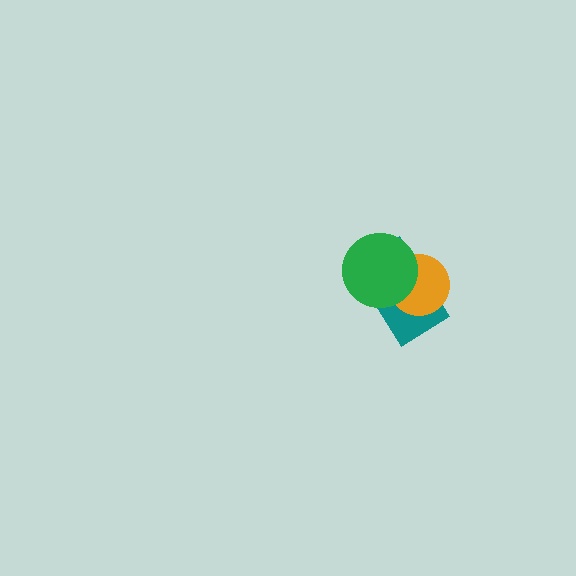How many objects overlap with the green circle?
2 objects overlap with the green circle.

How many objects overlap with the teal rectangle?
2 objects overlap with the teal rectangle.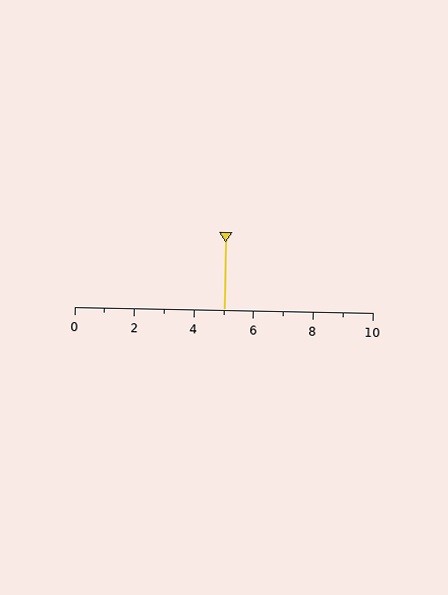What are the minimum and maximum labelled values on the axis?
The axis runs from 0 to 10.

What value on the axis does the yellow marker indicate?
The marker indicates approximately 5.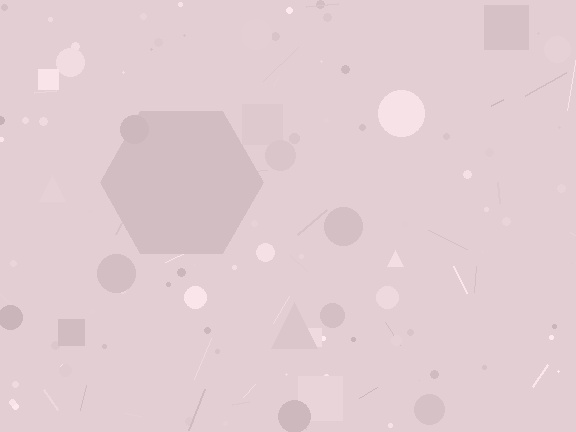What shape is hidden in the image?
A hexagon is hidden in the image.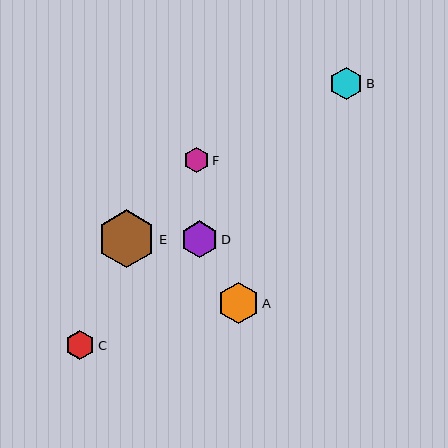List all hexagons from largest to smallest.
From largest to smallest: E, A, D, B, C, F.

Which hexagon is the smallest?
Hexagon F is the smallest with a size of approximately 25 pixels.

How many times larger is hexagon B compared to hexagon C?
Hexagon B is approximately 1.1 times the size of hexagon C.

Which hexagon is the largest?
Hexagon E is the largest with a size of approximately 58 pixels.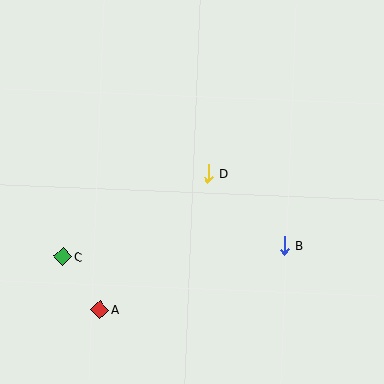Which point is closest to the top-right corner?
Point D is closest to the top-right corner.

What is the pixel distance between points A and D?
The distance between A and D is 174 pixels.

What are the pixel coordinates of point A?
Point A is at (100, 309).